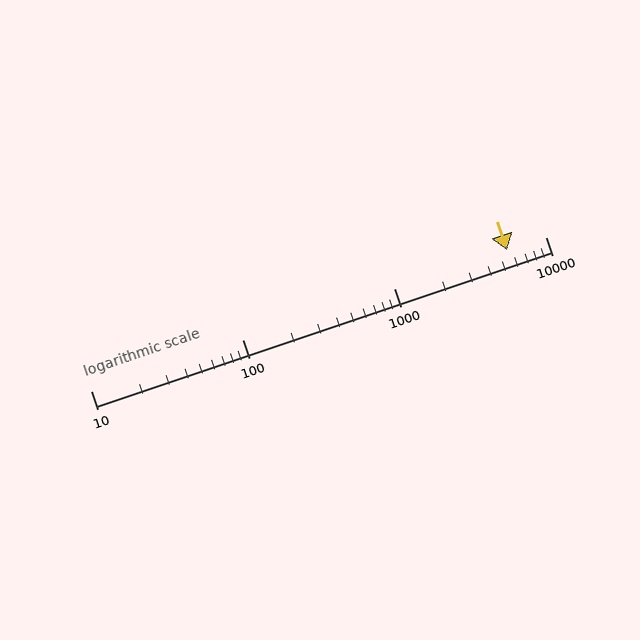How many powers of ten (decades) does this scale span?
The scale spans 3 decades, from 10 to 10000.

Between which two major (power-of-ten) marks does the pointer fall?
The pointer is between 1000 and 10000.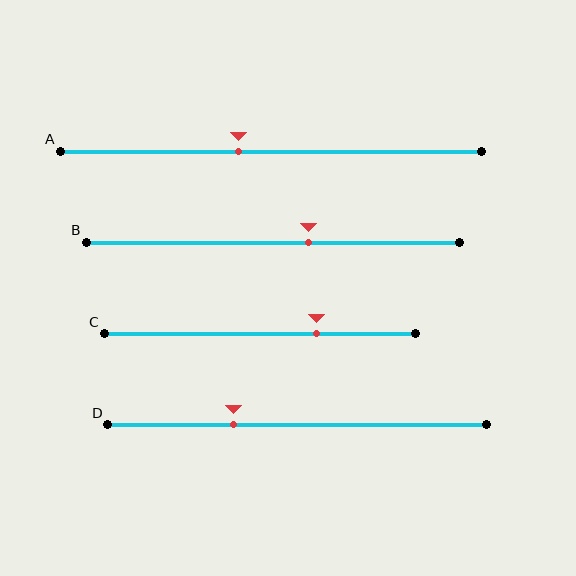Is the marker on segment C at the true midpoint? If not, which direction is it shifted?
No, the marker on segment C is shifted to the right by about 18% of the segment length.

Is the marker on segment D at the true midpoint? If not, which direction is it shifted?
No, the marker on segment D is shifted to the left by about 17% of the segment length.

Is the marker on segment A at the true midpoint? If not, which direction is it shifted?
No, the marker on segment A is shifted to the left by about 8% of the segment length.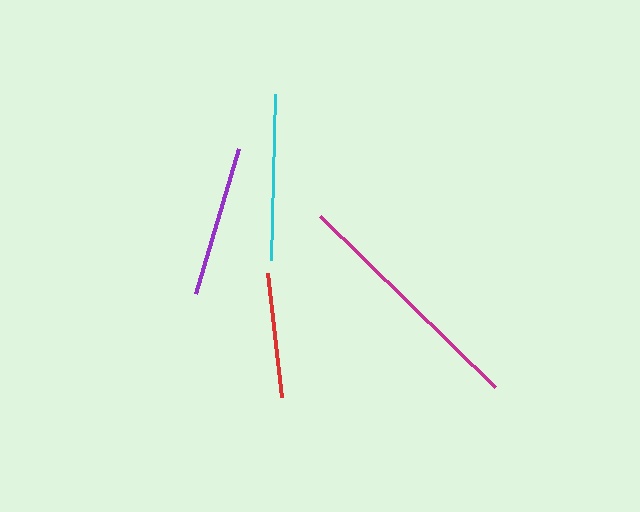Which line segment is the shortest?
The red line is the shortest at approximately 125 pixels.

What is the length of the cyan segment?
The cyan segment is approximately 166 pixels long.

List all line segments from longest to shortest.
From longest to shortest: magenta, cyan, purple, red.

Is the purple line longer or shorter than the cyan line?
The cyan line is longer than the purple line.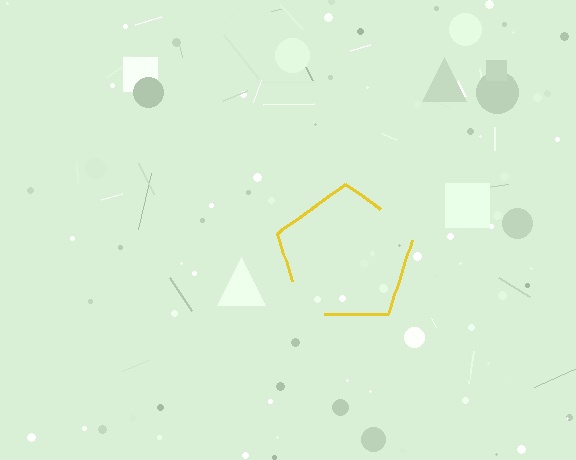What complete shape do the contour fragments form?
The contour fragments form a pentagon.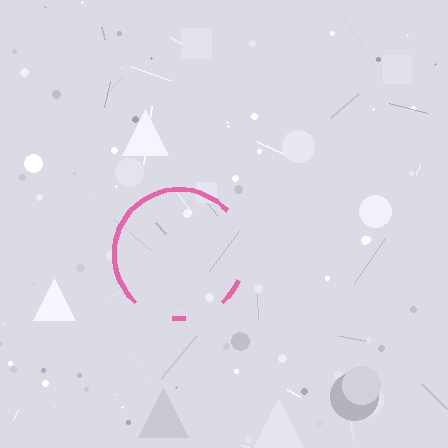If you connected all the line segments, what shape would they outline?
They would outline a circle.